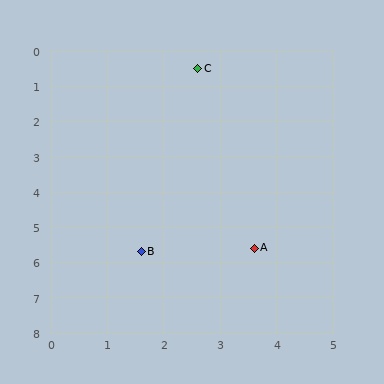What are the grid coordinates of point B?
Point B is at approximately (1.6, 5.7).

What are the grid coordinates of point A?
Point A is at approximately (3.6, 5.6).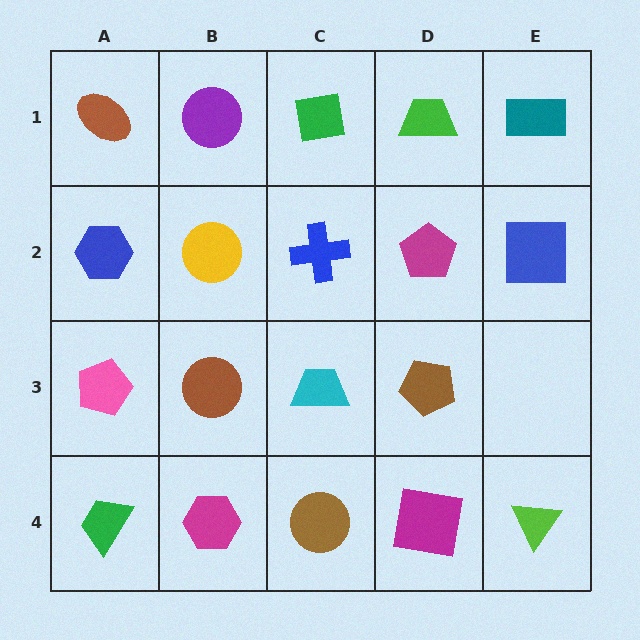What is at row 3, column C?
A cyan trapezoid.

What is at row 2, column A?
A blue hexagon.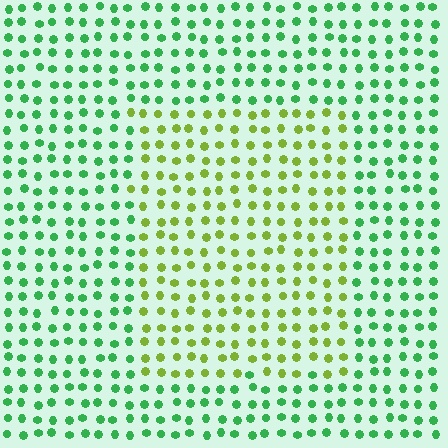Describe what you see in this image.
The image is filled with small green elements in a uniform arrangement. A rectangle-shaped region is visible where the elements are tinted to a slightly different hue, forming a subtle color boundary.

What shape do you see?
I see a rectangle.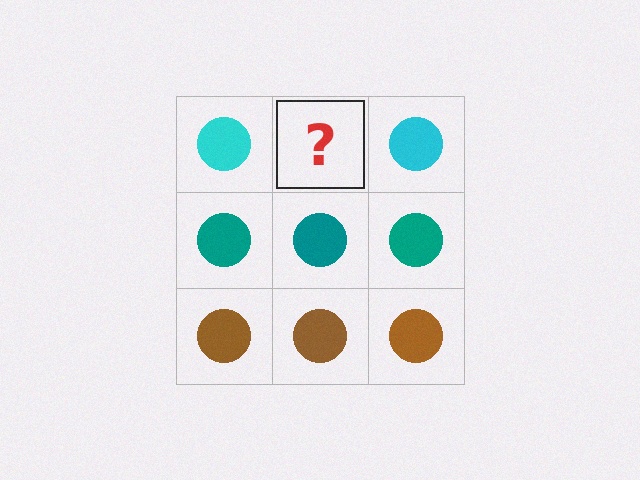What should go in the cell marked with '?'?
The missing cell should contain a cyan circle.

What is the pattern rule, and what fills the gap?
The rule is that each row has a consistent color. The gap should be filled with a cyan circle.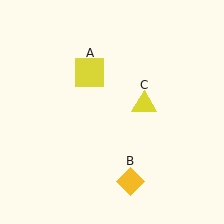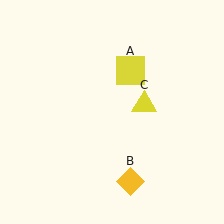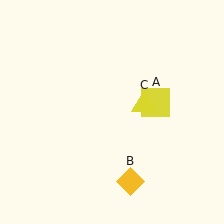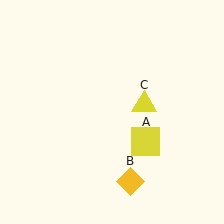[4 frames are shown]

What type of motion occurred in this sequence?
The yellow square (object A) rotated clockwise around the center of the scene.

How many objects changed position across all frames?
1 object changed position: yellow square (object A).